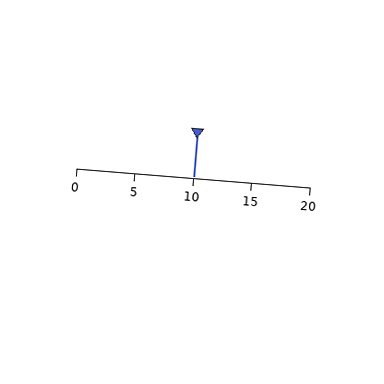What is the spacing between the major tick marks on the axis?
The major ticks are spaced 5 apart.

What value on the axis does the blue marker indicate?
The marker indicates approximately 10.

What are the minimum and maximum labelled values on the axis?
The axis runs from 0 to 20.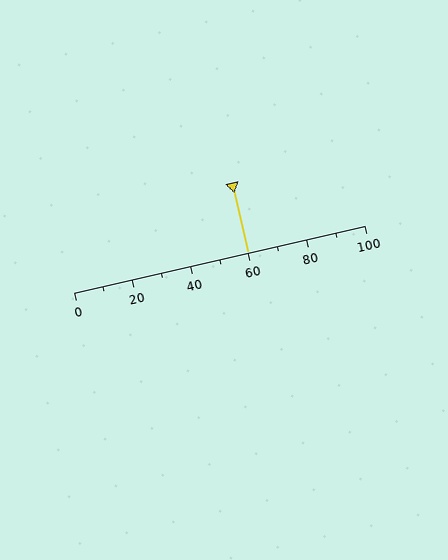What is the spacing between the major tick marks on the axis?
The major ticks are spaced 20 apart.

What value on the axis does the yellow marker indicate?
The marker indicates approximately 60.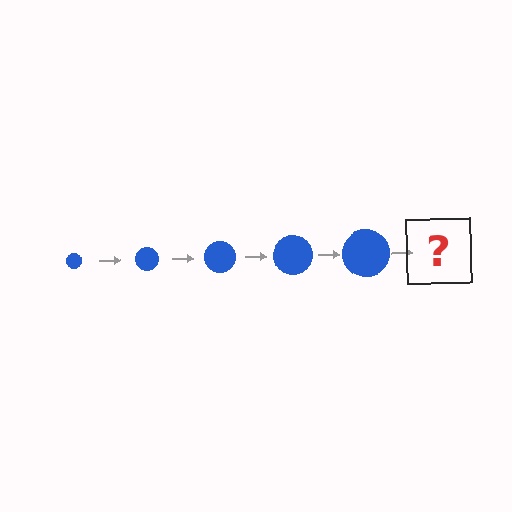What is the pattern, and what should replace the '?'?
The pattern is that the circle gets progressively larger each step. The '?' should be a blue circle, larger than the previous one.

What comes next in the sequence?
The next element should be a blue circle, larger than the previous one.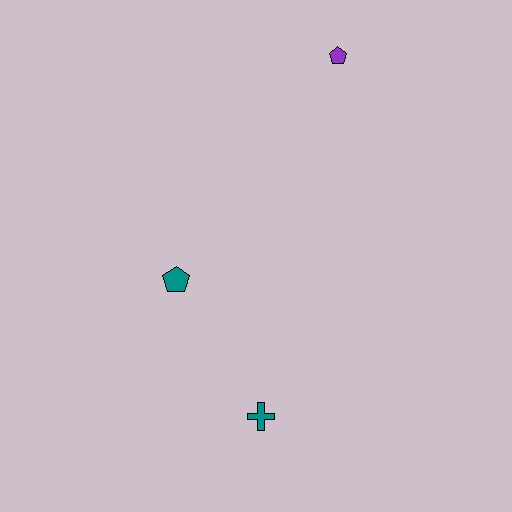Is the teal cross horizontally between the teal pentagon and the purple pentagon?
Yes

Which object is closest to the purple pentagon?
The teal pentagon is closest to the purple pentagon.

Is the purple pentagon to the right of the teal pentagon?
Yes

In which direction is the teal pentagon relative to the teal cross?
The teal pentagon is above the teal cross.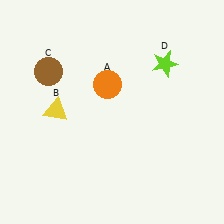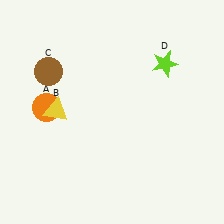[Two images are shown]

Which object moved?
The orange circle (A) moved left.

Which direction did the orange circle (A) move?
The orange circle (A) moved left.